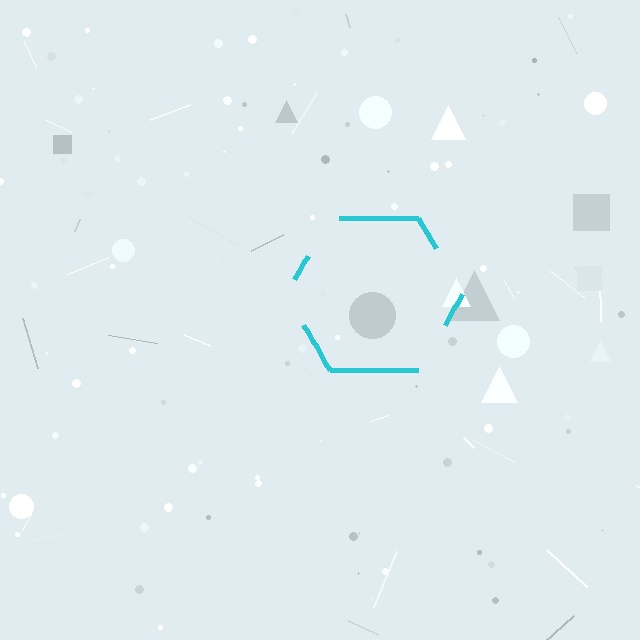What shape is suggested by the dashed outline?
The dashed outline suggests a hexagon.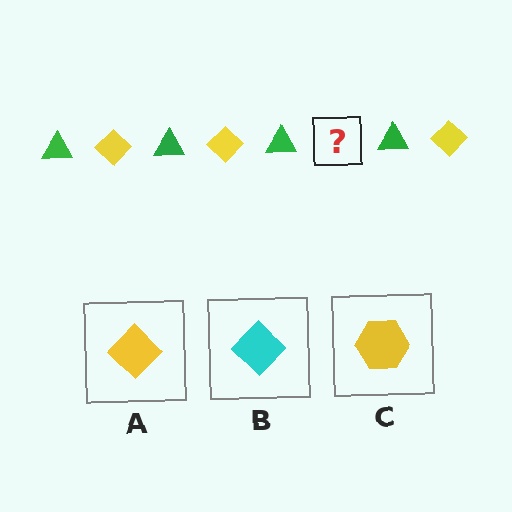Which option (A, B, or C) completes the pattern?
A.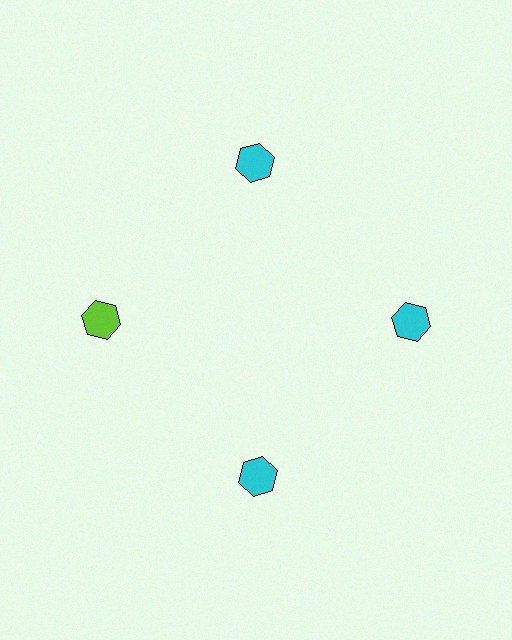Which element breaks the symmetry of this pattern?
The lime hexagon at roughly the 9 o'clock position breaks the symmetry. All other shapes are cyan hexagons.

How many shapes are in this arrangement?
There are 4 shapes arranged in a ring pattern.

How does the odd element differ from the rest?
It has a different color: lime instead of cyan.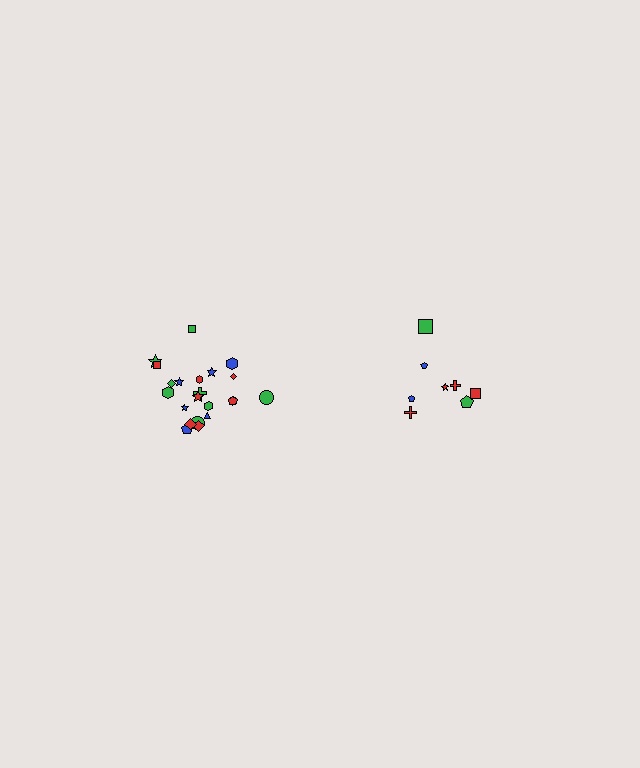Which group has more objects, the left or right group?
The left group.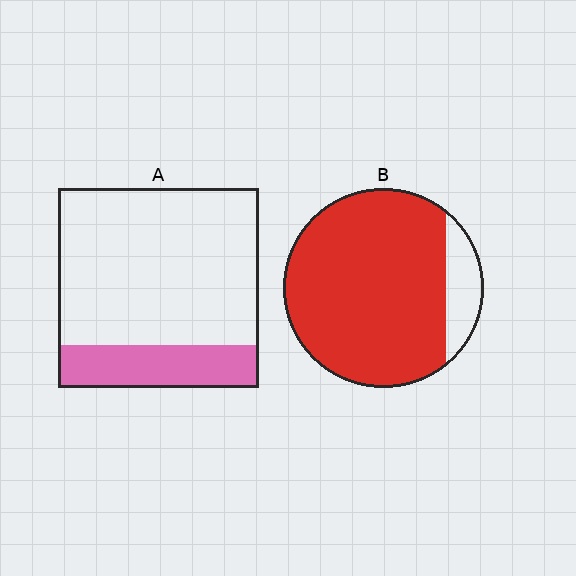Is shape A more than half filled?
No.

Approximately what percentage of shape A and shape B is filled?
A is approximately 20% and B is approximately 85%.